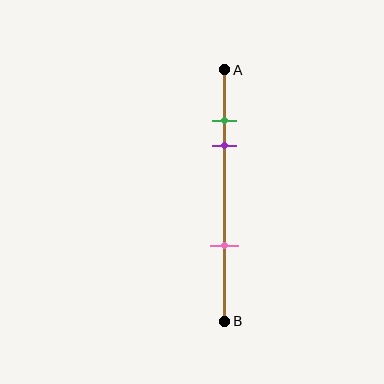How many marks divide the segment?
There are 3 marks dividing the segment.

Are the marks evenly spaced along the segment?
No, the marks are not evenly spaced.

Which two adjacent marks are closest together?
The green and purple marks are the closest adjacent pair.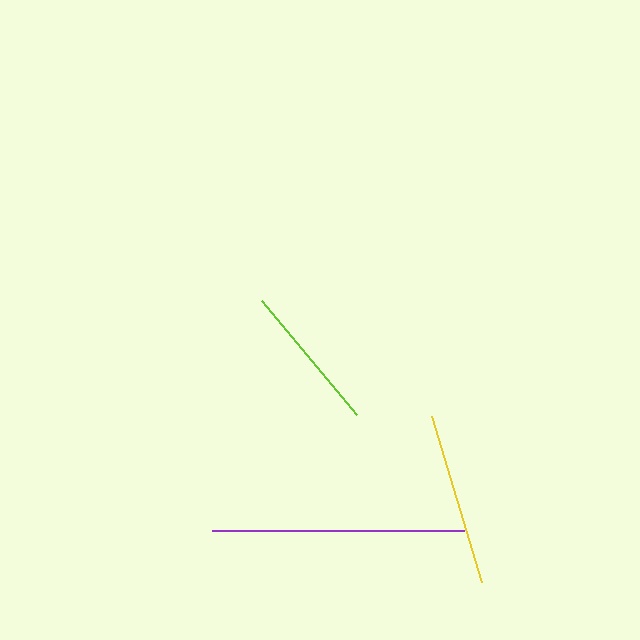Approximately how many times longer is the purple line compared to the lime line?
The purple line is approximately 1.7 times the length of the lime line.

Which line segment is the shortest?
The lime line is the shortest at approximately 148 pixels.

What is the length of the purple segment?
The purple segment is approximately 252 pixels long.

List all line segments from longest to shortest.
From longest to shortest: purple, yellow, lime.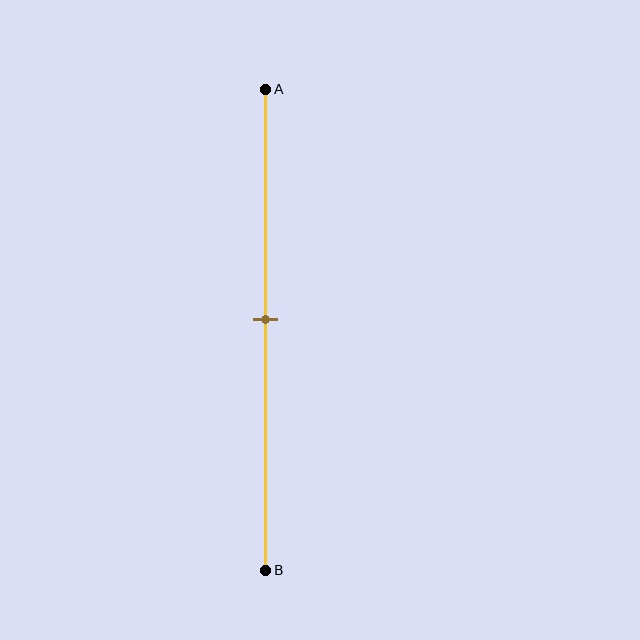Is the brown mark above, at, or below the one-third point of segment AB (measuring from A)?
The brown mark is below the one-third point of segment AB.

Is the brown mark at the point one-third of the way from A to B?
No, the mark is at about 50% from A, not at the 33% one-third point.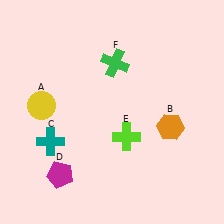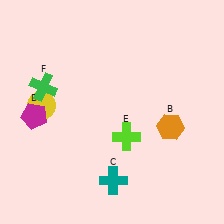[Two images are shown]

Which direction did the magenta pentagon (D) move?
The magenta pentagon (D) moved up.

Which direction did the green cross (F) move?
The green cross (F) moved left.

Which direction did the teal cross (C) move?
The teal cross (C) moved right.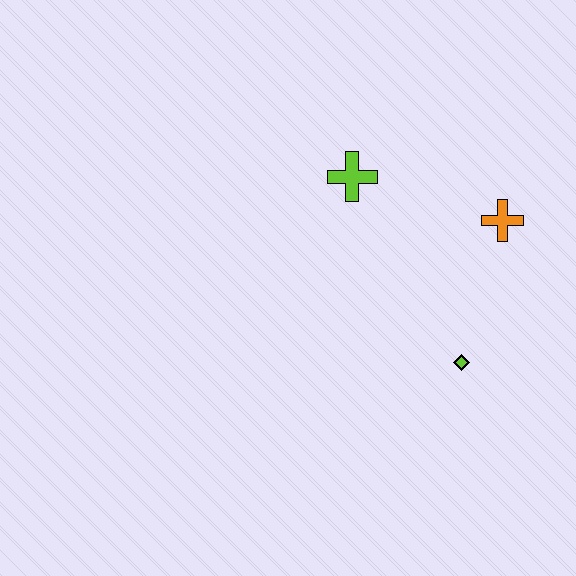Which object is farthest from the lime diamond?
The lime cross is farthest from the lime diamond.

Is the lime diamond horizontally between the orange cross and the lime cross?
Yes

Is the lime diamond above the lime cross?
No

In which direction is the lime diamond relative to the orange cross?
The lime diamond is below the orange cross.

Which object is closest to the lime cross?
The orange cross is closest to the lime cross.